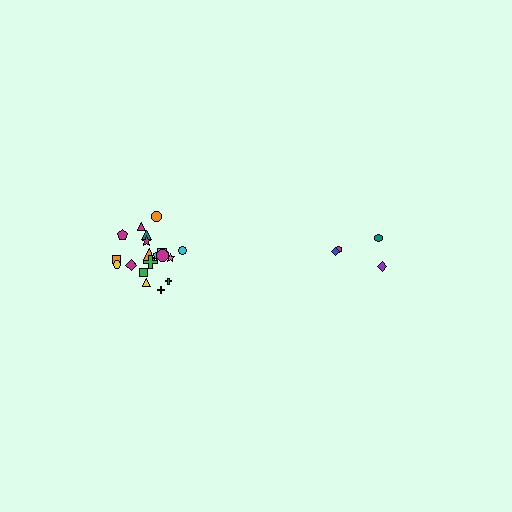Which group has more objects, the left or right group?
The left group.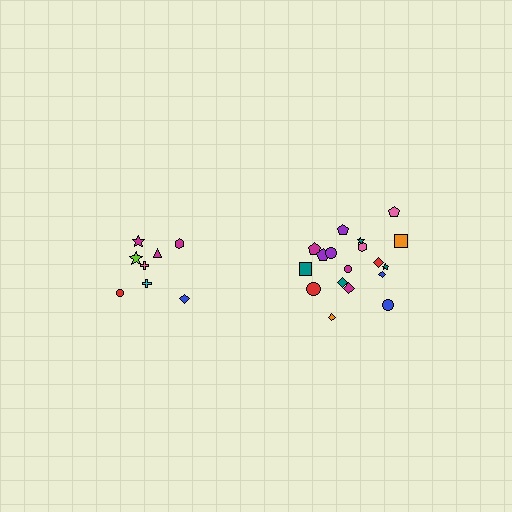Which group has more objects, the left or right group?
The right group.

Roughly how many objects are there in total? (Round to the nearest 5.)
Roughly 25 objects in total.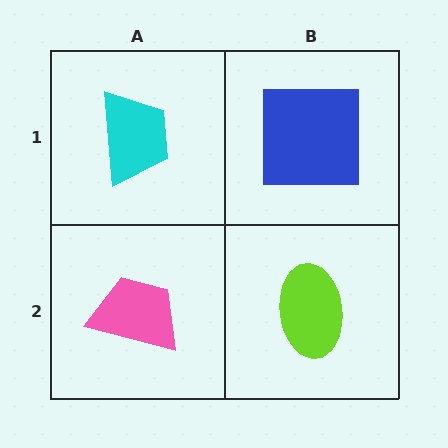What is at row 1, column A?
A cyan trapezoid.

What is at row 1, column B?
A blue square.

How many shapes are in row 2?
2 shapes.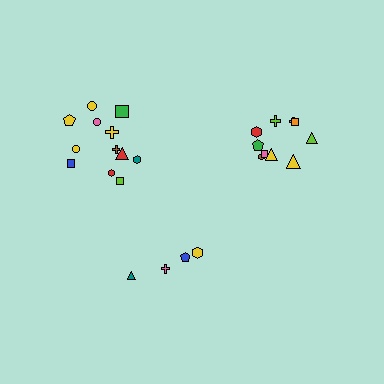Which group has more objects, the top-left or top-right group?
The top-left group.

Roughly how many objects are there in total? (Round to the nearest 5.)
Roughly 25 objects in total.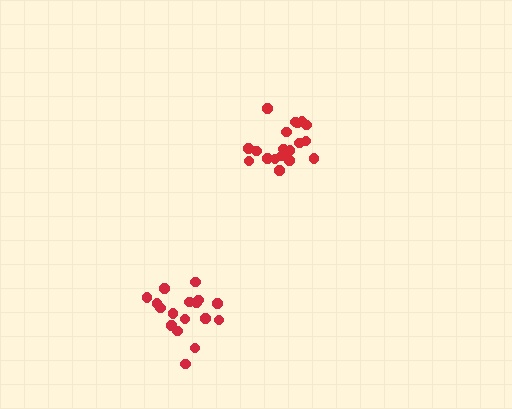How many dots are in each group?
Group 1: 19 dots, Group 2: 17 dots (36 total).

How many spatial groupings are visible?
There are 2 spatial groupings.